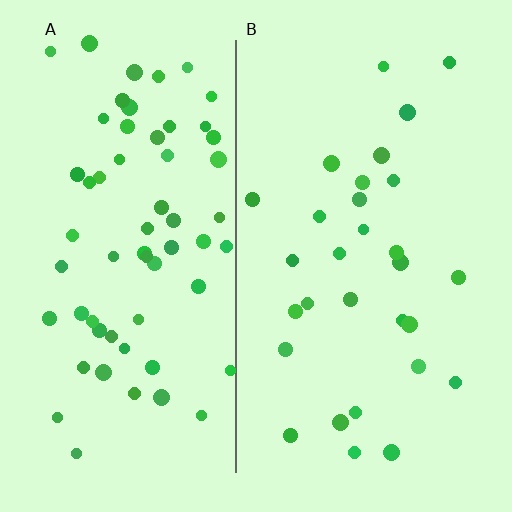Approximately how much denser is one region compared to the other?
Approximately 2.1× — region A over region B.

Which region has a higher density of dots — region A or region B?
A (the left).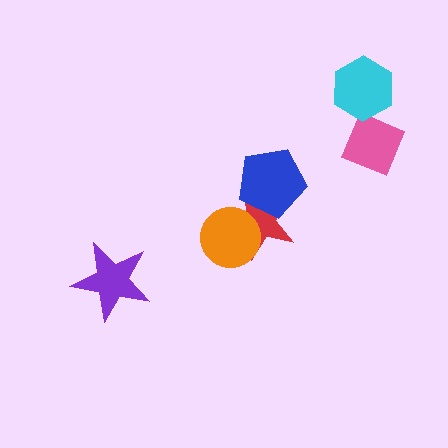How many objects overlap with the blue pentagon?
1 object overlaps with the blue pentagon.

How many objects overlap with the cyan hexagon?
1 object overlaps with the cyan hexagon.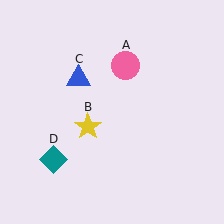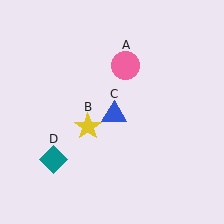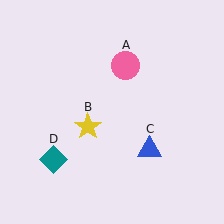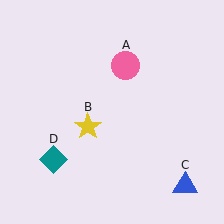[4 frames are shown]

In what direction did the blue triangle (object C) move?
The blue triangle (object C) moved down and to the right.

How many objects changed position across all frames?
1 object changed position: blue triangle (object C).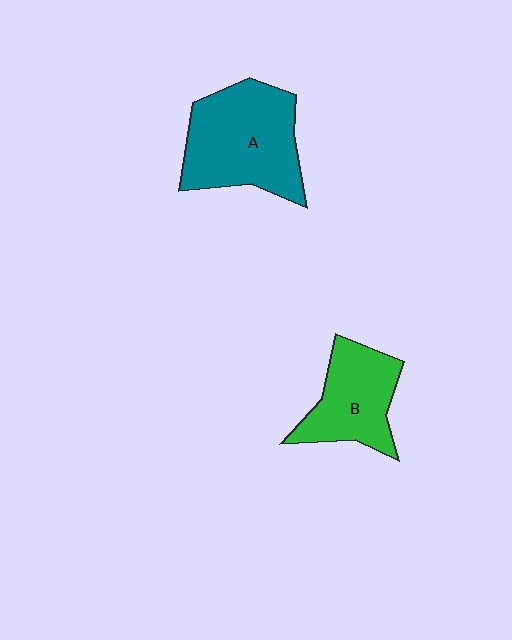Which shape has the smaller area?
Shape B (green).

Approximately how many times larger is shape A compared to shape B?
Approximately 1.5 times.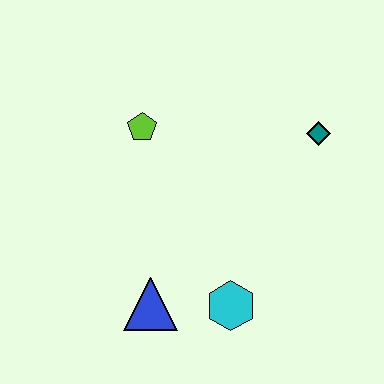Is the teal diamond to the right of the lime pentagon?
Yes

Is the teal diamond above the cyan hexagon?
Yes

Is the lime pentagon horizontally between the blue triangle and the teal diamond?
No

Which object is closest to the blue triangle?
The cyan hexagon is closest to the blue triangle.